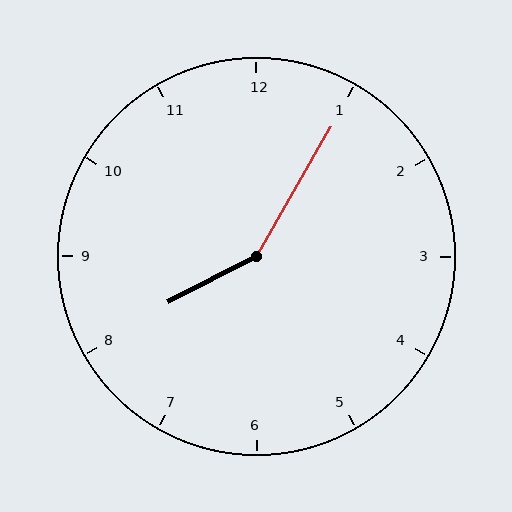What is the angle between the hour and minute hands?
Approximately 148 degrees.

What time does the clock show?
8:05.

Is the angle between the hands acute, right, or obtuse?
It is obtuse.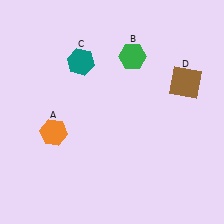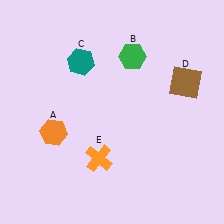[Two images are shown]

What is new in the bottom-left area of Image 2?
An orange cross (E) was added in the bottom-left area of Image 2.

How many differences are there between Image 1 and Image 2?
There is 1 difference between the two images.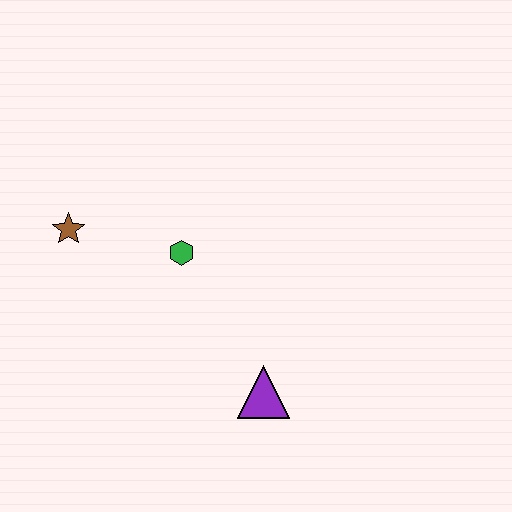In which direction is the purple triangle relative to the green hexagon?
The purple triangle is below the green hexagon.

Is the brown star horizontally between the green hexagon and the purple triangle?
No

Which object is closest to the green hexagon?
The brown star is closest to the green hexagon.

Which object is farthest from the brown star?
The purple triangle is farthest from the brown star.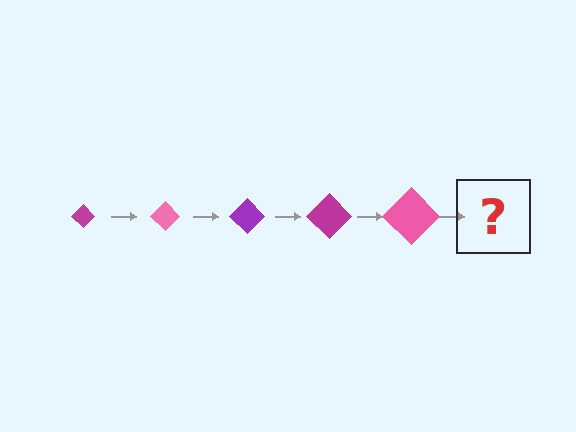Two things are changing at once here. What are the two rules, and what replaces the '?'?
The two rules are that the diamond grows larger each step and the color cycles through magenta, pink, and purple. The '?' should be a purple diamond, larger than the previous one.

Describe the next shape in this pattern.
It should be a purple diamond, larger than the previous one.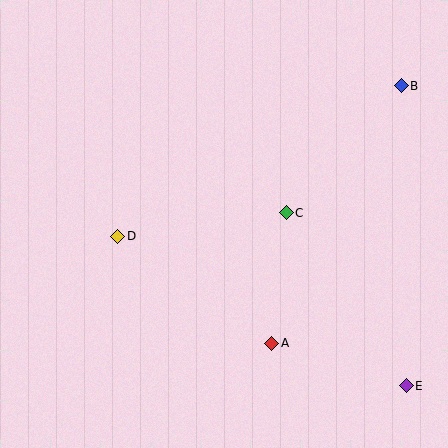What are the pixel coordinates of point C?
Point C is at (286, 213).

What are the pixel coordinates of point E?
Point E is at (406, 386).